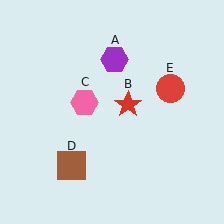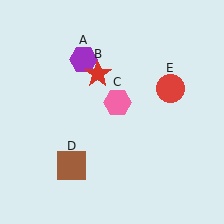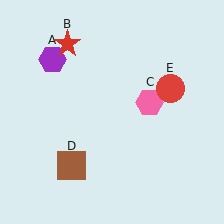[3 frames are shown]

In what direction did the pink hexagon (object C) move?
The pink hexagon (object C) moved right.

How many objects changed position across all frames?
3 objects changed position: purple hexagon (object A), red star (object B), pink hexagon (object C).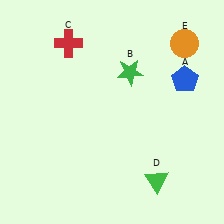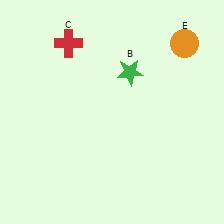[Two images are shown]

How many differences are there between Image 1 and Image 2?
There are 2 differences between the two images.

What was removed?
The green triangle (D), the blue pentagon (A) were removed in Image 2.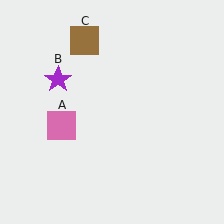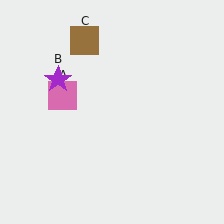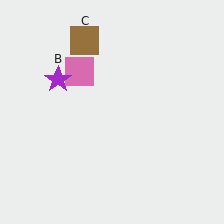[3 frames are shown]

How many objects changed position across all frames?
1 object changed position: pink square (object A).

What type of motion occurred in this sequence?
The pink square (object A) rotated clockwise around the center of the scene.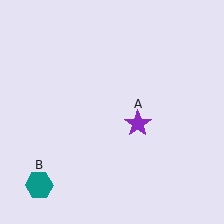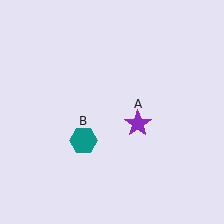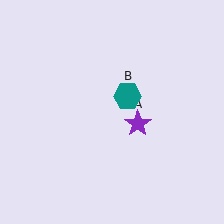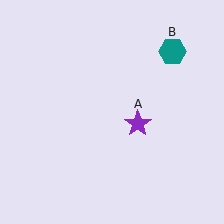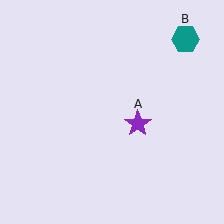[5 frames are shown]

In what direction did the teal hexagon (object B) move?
The teal hexagon (object B) moved up and to the right.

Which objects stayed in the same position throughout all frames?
Purple star (object A) remained stationary.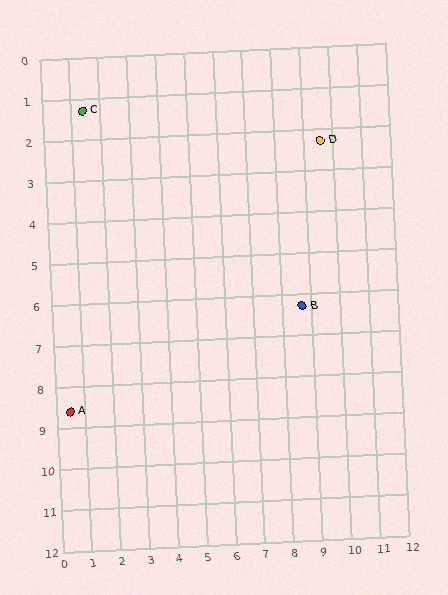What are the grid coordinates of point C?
Point C is at approximately (1.4, 1.3).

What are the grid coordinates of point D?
Point D is at approximately (9.6, 2.3).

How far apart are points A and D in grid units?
Points A and D are about 11.1 grid units apart.